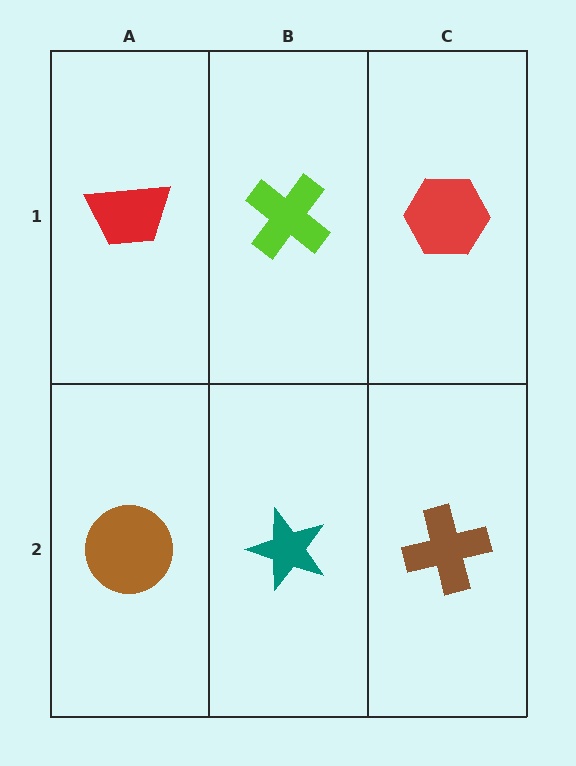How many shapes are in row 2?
3 shapes.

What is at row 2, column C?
A brown cross.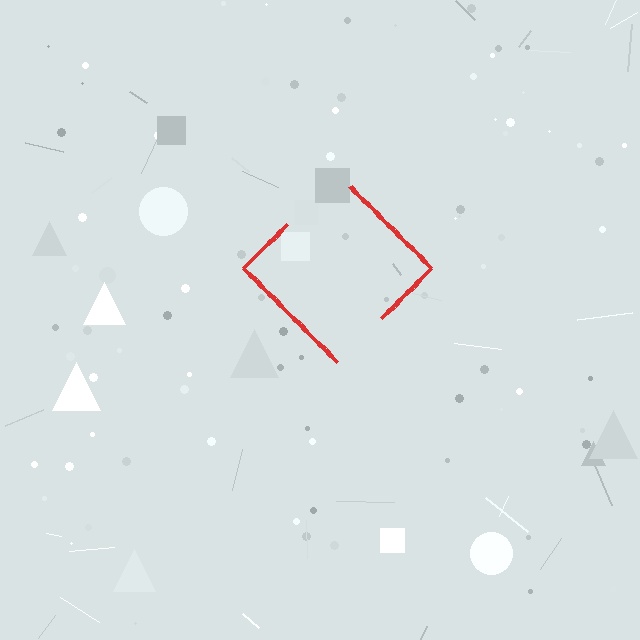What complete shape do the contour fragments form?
The contour fragments form a diamond.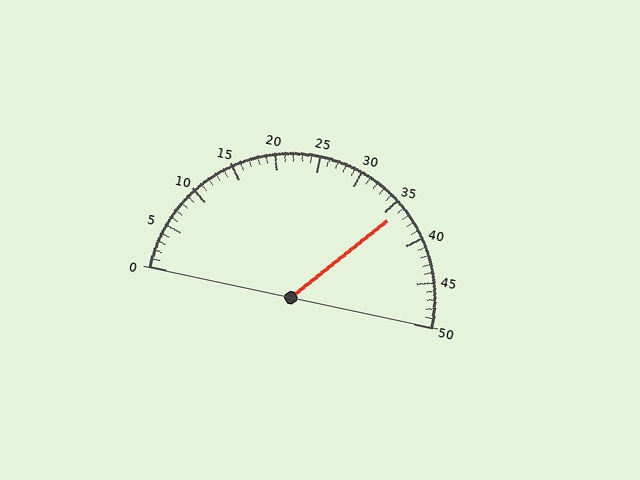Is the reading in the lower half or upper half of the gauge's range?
The reading is in the upper half of the range (0 to 50).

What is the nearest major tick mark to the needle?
The nearest major tick mark is 35.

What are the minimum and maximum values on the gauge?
The gauge ranges from 0 to 50.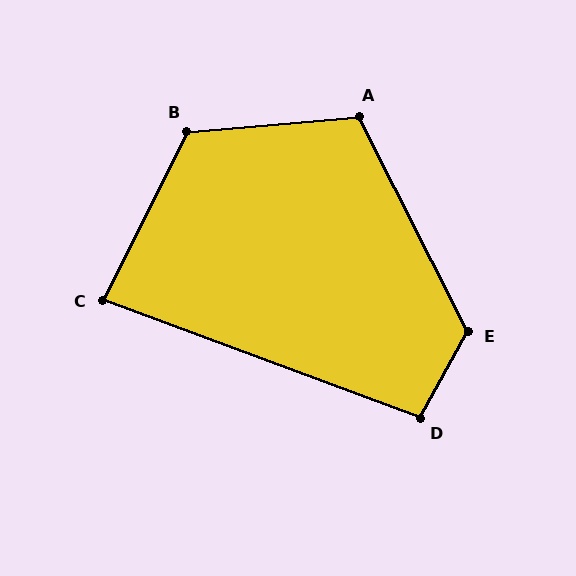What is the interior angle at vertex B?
Approximately 122 degrees (obtuse).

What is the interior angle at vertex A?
Approximately 112 degrees (obtuse).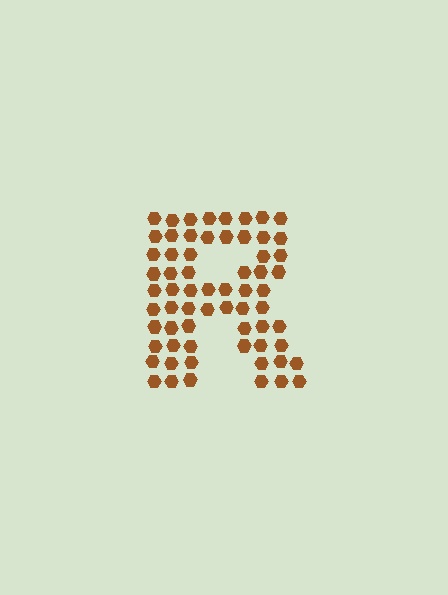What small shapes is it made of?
It is made of small hexagons.